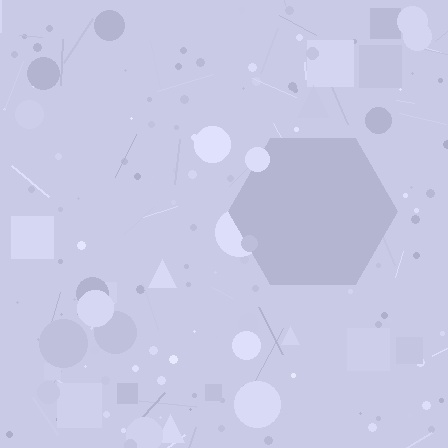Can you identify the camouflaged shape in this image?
The camouflaged shape is a hexagon.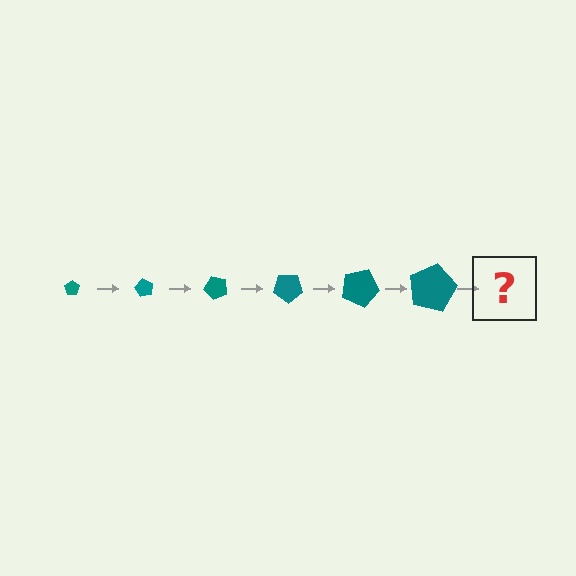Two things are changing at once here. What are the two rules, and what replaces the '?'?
The two rules are that the pentagon grows larger each step and it rotates 60 degrees each step. The '?' should be a pentagon, larger than the previous one and rotated 360 degrees from the start.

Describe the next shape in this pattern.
It should be a pentagon, larger than the previous one and rotated 360 degrees from the start.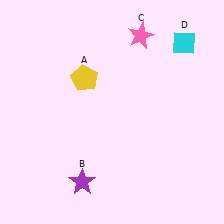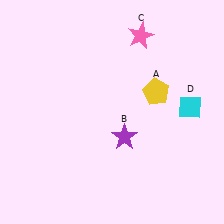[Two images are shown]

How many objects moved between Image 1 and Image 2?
3 objects moved between the two images.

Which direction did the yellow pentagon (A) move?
The yellow pentagon (A) moved right.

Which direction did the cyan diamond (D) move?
The cyan diamond (D) moved down.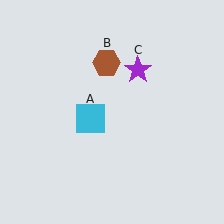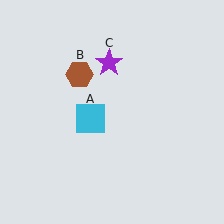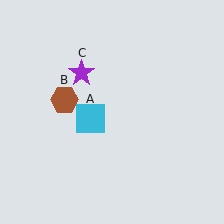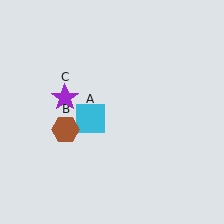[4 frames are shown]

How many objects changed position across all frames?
2 objects changed position: brown hexagon (object B), purple star (object C).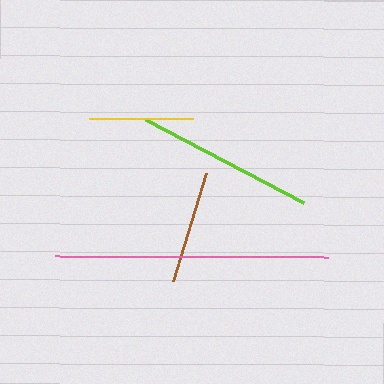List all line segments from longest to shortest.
From longest to shortest: pink, lime, brown, yellow.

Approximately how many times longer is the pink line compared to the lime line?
The pink line is approximately 1.5 times the length of the lime line.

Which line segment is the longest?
The pink line is the longest at approximately 272 pixels.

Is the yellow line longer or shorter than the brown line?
The brown line is longer than the yellow line.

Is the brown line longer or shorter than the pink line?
The pink line is longer than the brown line.